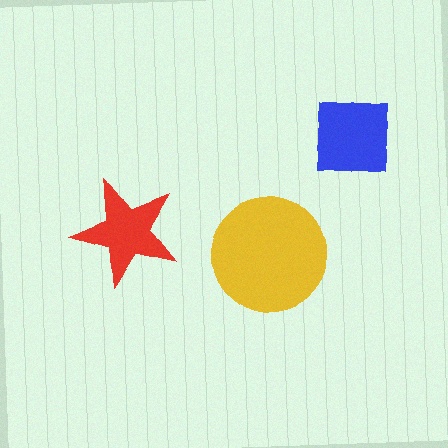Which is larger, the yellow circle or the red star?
The yellow circle.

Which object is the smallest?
The red star.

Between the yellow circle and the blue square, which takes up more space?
The yellow circle.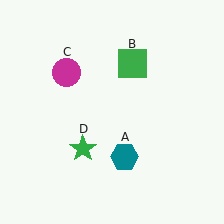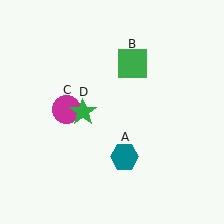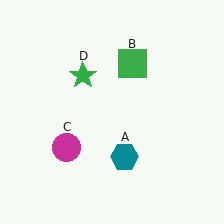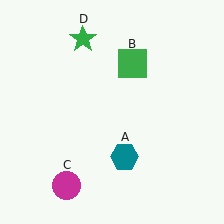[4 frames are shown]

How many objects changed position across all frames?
2 objects changed position: magenta circle (object C), green star (object D).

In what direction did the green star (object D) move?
The green star (object D) moved up.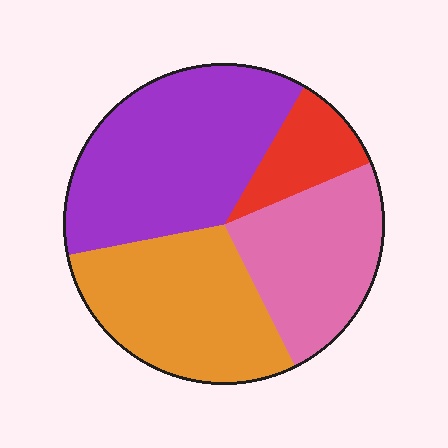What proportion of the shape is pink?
Pink takes up about one quarter (1/4) of the shape.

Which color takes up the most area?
Purple, at roughly 35%.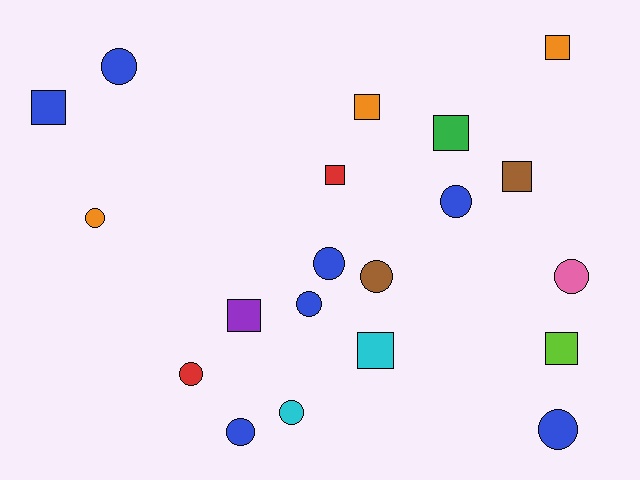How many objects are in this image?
There are 20 objects.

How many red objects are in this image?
There are 2 red objects.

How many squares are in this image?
There are 9 squares.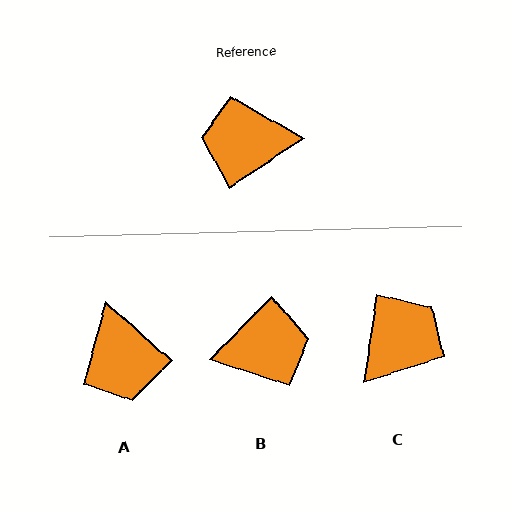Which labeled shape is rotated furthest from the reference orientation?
B, about 168 degrees away.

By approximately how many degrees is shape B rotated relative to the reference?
Approximately 168 degrees clockwise.